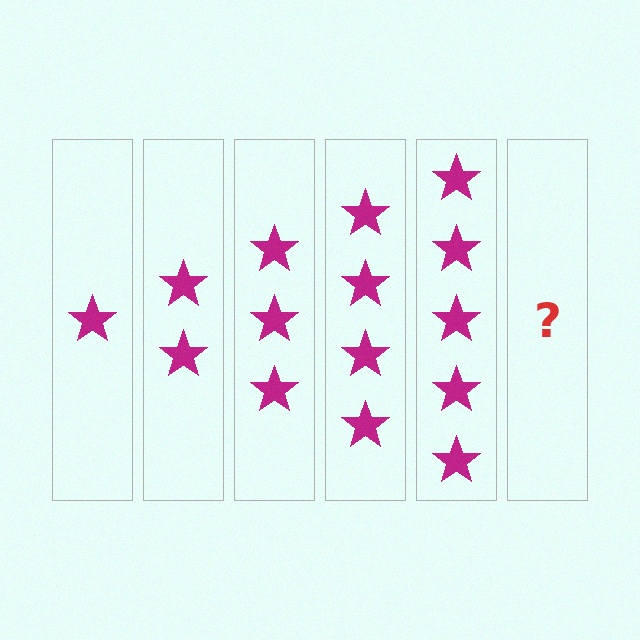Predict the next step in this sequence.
The next step is 6 stars.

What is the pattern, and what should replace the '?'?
The pattern is that each step adds one more star. The '?' should be 6 stars.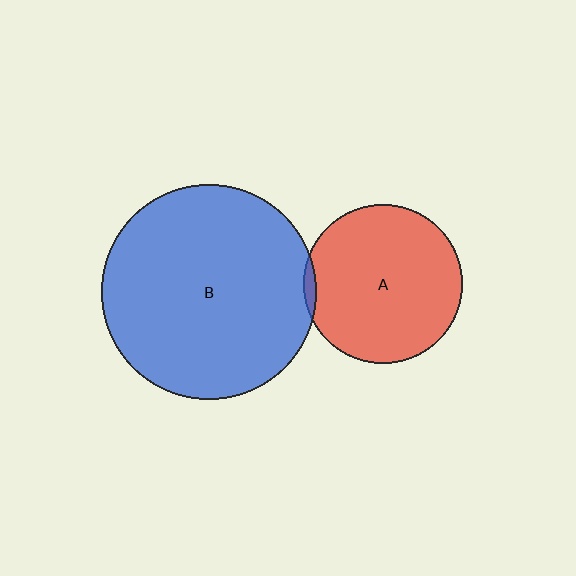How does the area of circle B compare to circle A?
Approximately 1.8 times.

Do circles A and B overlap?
Yes.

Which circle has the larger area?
Circle B (blue).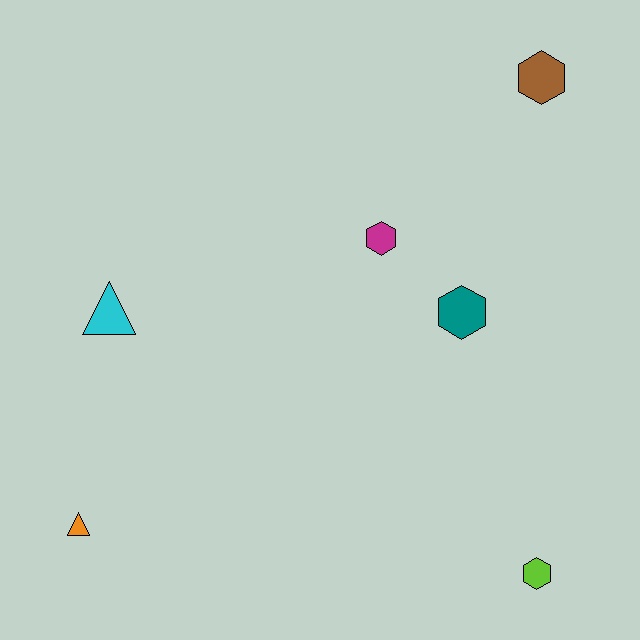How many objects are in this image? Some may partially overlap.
There are 6 objects.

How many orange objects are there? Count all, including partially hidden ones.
There is 1 orange object.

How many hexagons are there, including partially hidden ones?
There are 4 hexagons.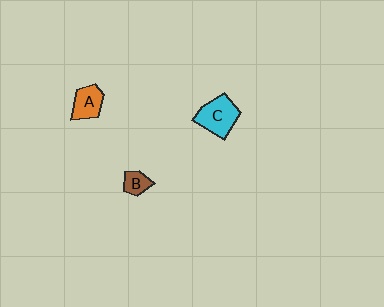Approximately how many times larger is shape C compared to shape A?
Approximately 1.4 times.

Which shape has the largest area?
Shape C (cyan).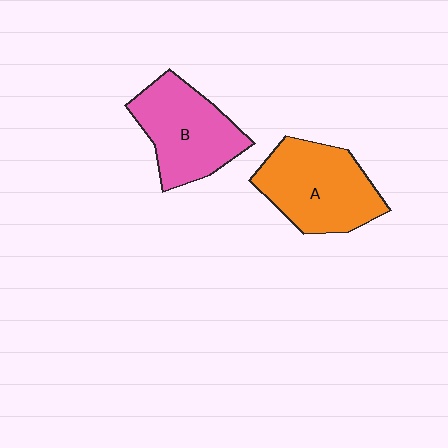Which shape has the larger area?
Shape A (orange).